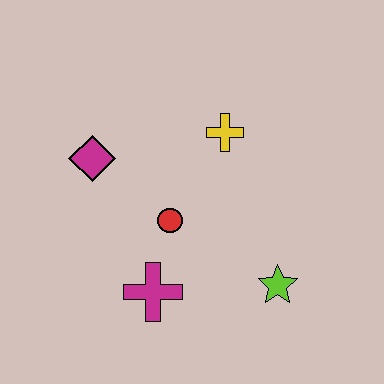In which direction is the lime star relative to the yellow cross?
The lime star is below the yellow cross.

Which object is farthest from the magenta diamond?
The lime star is farthest from the magenta diamond.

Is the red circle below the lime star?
No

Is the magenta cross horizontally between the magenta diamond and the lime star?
Yes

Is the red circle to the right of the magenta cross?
Yes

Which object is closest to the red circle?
The magenta cross is closest to the red circle.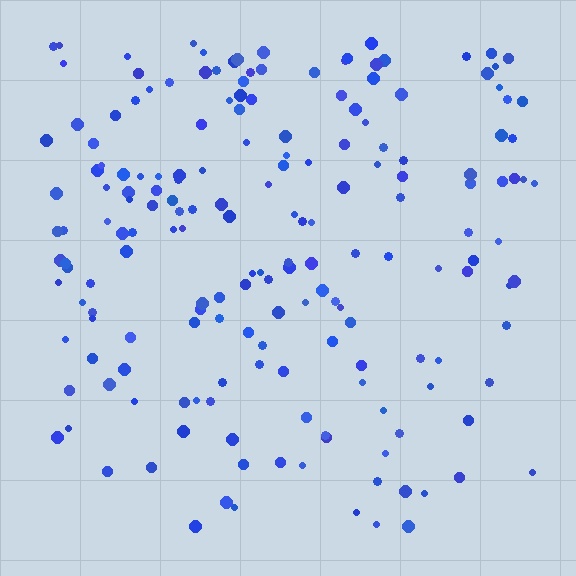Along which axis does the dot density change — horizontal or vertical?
Vertical.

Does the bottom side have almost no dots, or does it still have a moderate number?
Still a moderate number, just noticeably fewer than the top.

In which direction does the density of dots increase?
From bottom to top, with the top side densest.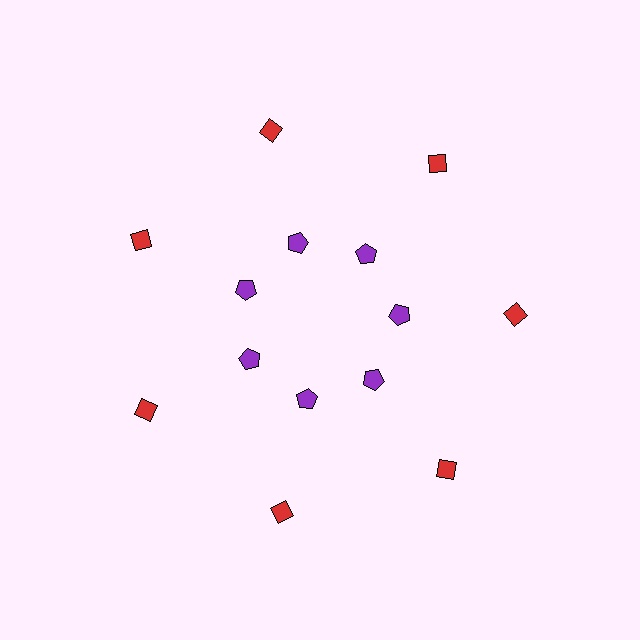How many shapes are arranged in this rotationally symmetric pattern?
There are 14 shapes, arranged in 7 groups of 2.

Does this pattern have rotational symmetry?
Yes, this pattern has 7-fold rotational symmetry. It looks the same after rotating 51 degrees around the center.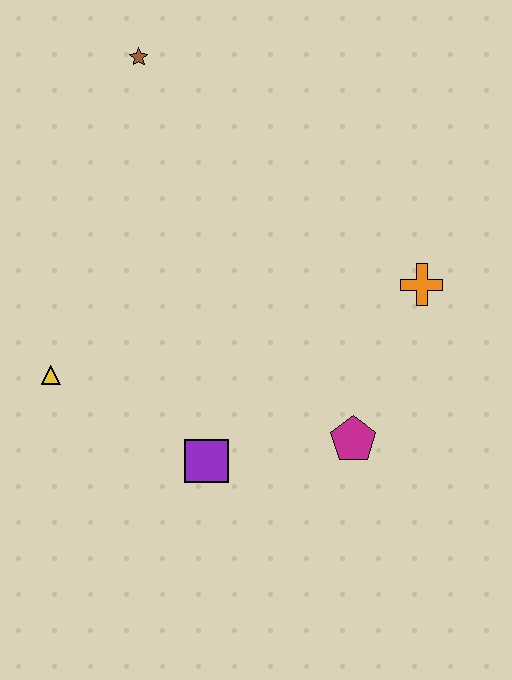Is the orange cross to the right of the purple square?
Yes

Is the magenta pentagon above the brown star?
No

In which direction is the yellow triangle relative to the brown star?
The yellow triangle is below the brown star.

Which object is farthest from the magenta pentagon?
The brown star is farthest from the magenta pentagon.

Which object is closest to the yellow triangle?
The purple square is closest to the yellow triangle.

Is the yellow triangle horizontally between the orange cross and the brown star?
No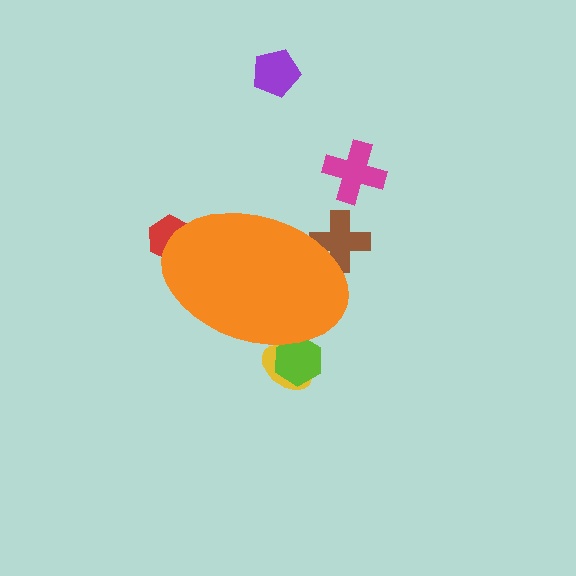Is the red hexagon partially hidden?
Yes, the red hexagon is partially hidden behind the orange ellipse.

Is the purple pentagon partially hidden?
No, the purple pentagon is fully visible.